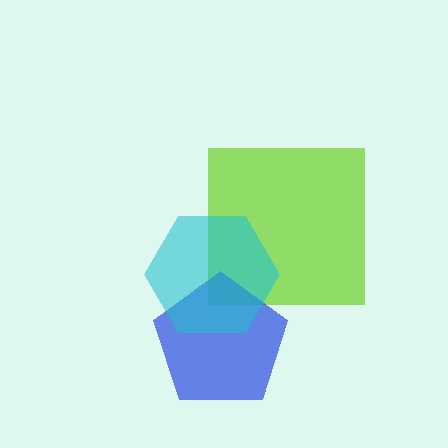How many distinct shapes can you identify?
There are 3 distinct shapes: a lime square, a blue pentagon, a cyan hexagon.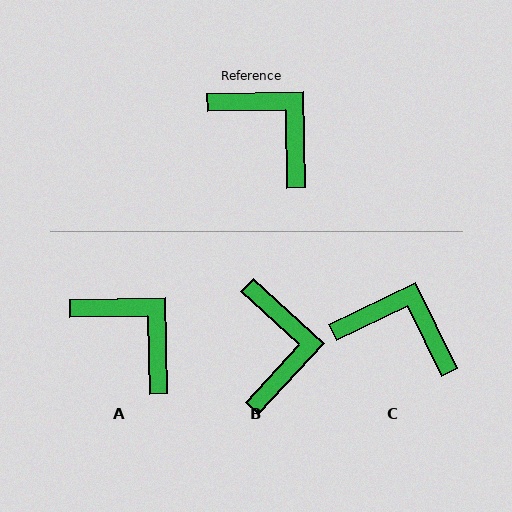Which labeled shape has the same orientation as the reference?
A.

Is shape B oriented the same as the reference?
No, it is off by about 44 degrees.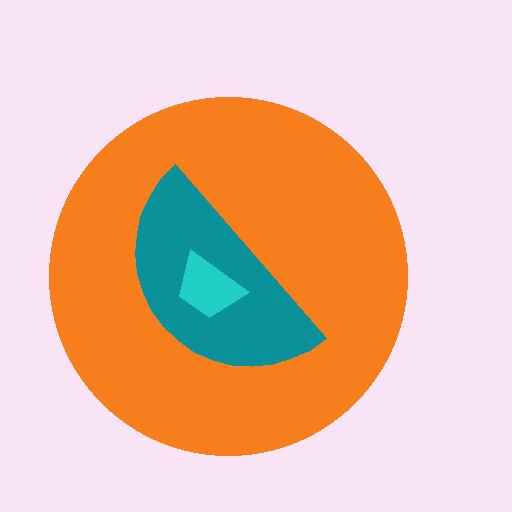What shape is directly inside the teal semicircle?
The cyan trapezoid.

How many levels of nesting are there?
3.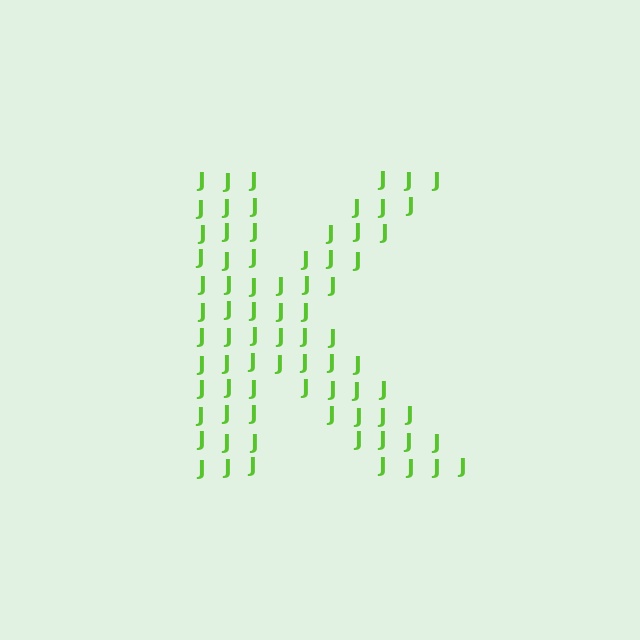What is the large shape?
The large shape is the letter K.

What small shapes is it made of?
It is made of small letter J's.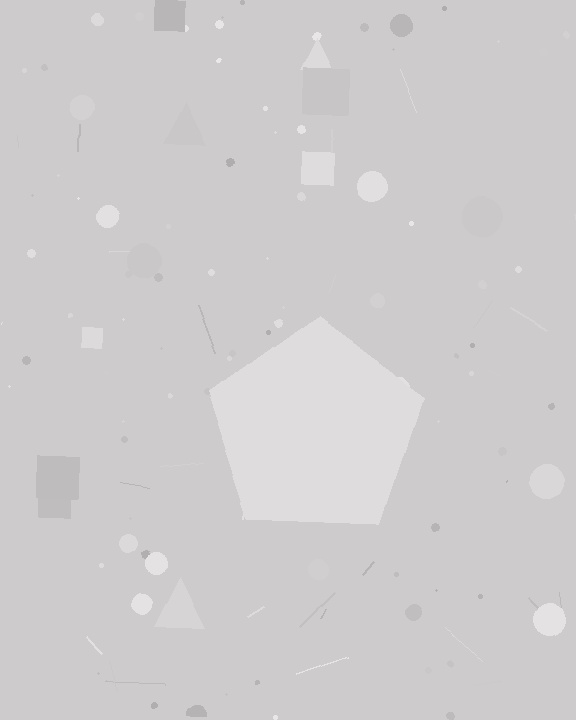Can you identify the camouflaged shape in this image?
The camouflaged shape is a pentagon.